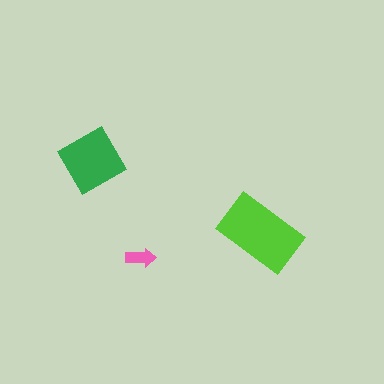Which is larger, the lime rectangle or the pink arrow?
The lime rectangle.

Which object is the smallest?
The pink arrow.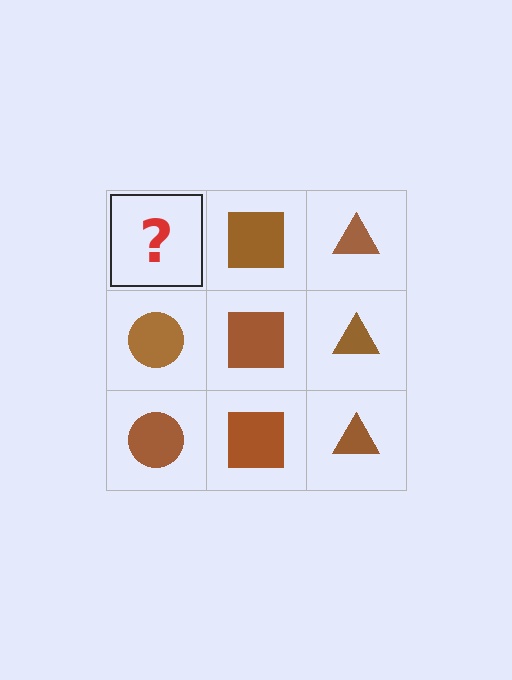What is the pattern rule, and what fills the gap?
The rule is that each column has a consistent shape. The gap should be filled with a brown circle.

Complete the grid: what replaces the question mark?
The question mark should be replaced with a brown circle.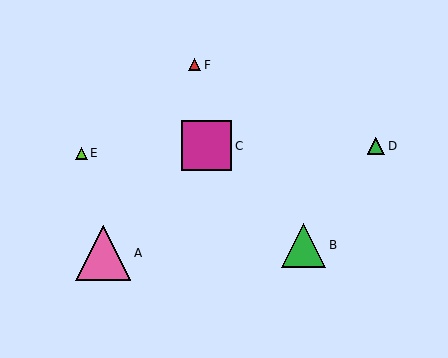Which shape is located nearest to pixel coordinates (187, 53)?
The red triangle (labeled F) at (195, 65) is nearest to that location.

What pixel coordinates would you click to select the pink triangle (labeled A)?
Click at (103, 253) to select the pink triangle A.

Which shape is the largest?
The pink triangle (labeled A) is the largest.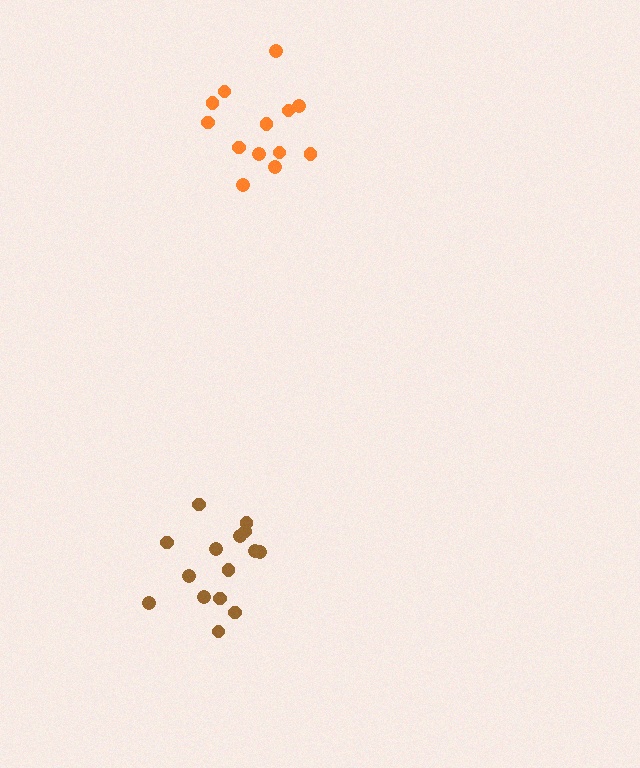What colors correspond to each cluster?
The clusters are colored: orange, brown.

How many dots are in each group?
Group 1: 13 dots, Group 2: 15 dots (28 total).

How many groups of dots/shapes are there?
There are 2 groups.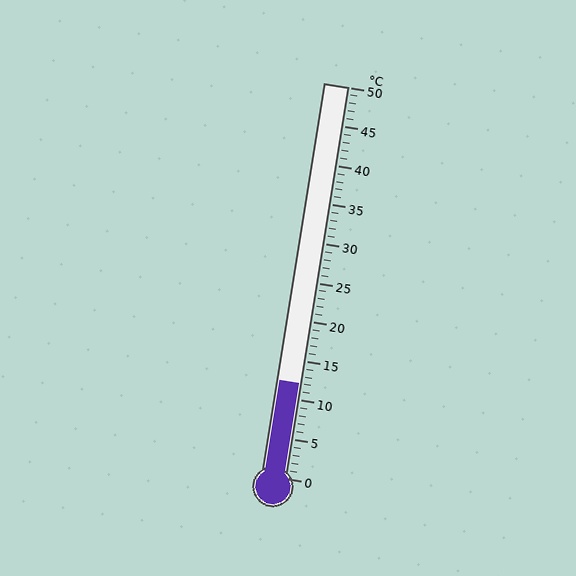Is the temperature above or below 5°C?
The temperature is above 5°C.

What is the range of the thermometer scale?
The thermometer scale ranges from 0°C to 50°C.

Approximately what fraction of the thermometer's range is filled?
The thermometer is filled to approximately 25% of its range.